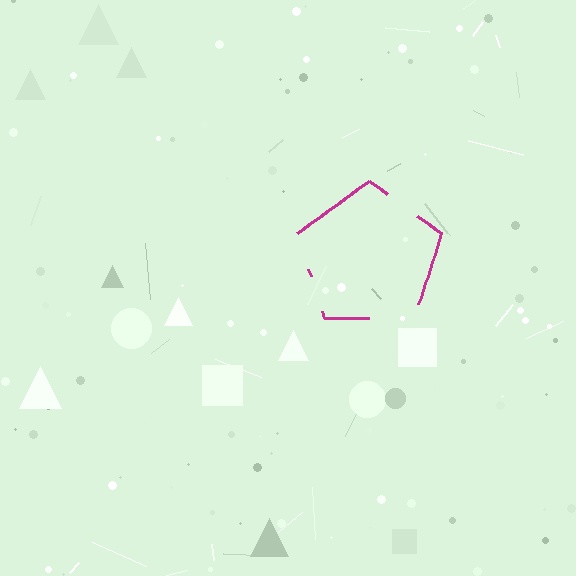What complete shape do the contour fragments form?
The contour fragments form a pentagon.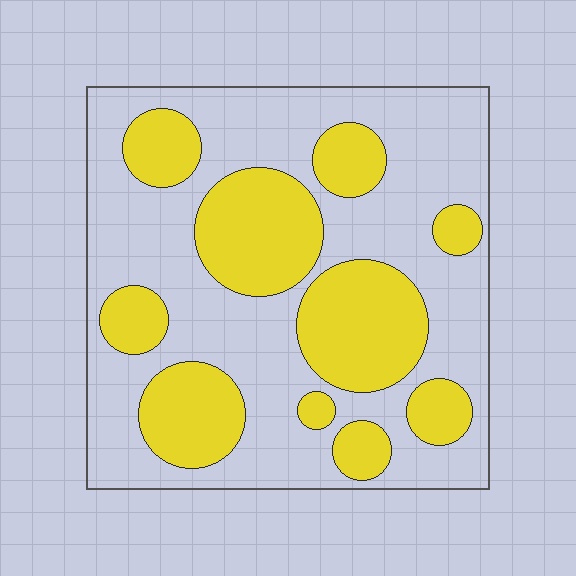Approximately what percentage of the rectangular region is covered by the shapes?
Approximately 35%.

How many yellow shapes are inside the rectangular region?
10.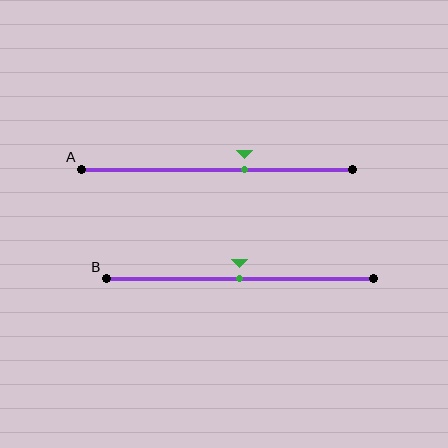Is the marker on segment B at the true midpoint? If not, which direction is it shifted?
Yes, the marker on segment B is at the true midpoint.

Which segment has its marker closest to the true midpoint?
Segment B has its marker closest to the true midpoint.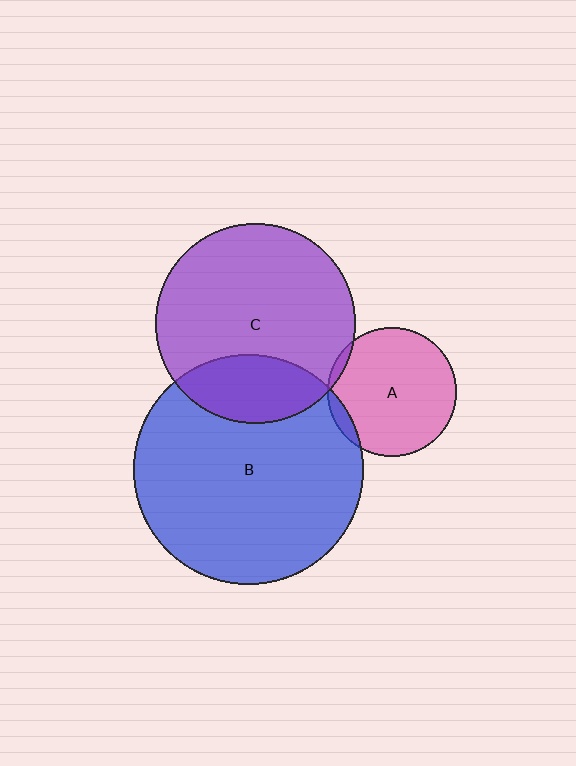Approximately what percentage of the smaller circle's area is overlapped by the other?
Approximately 5%.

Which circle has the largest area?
Circle B (blue).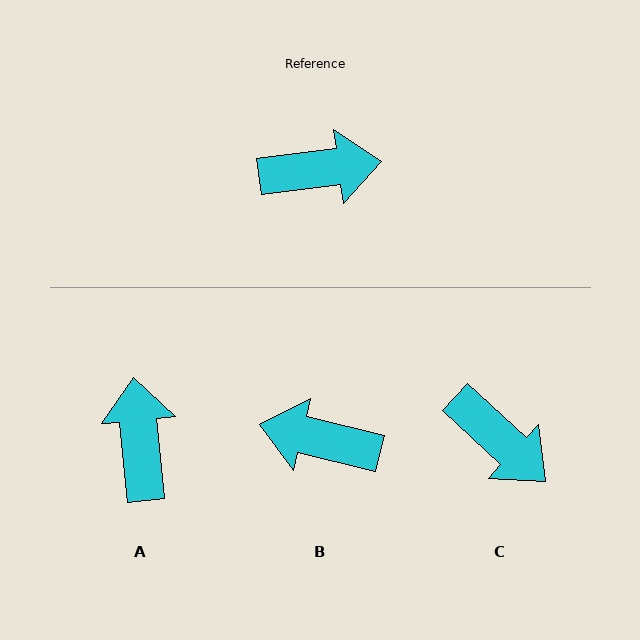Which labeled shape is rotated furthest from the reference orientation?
B, about 159 degrees away.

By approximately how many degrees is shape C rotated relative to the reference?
Approximately 50 degrees clockwise.